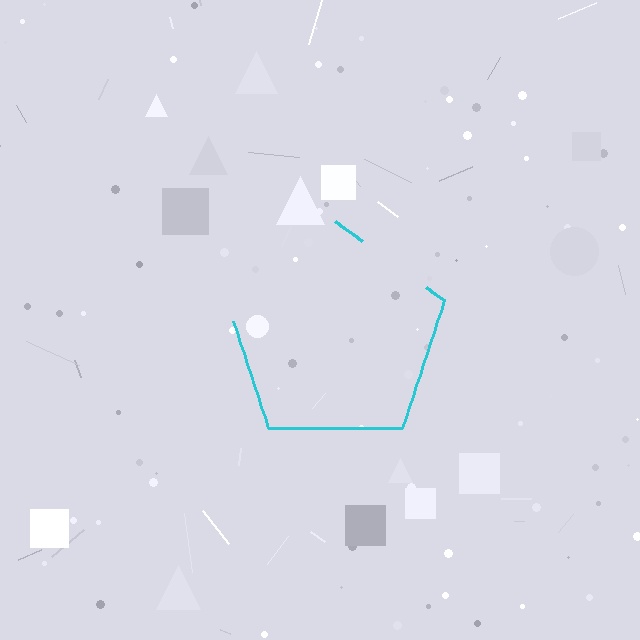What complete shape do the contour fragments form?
The contour fragments form a pentagon.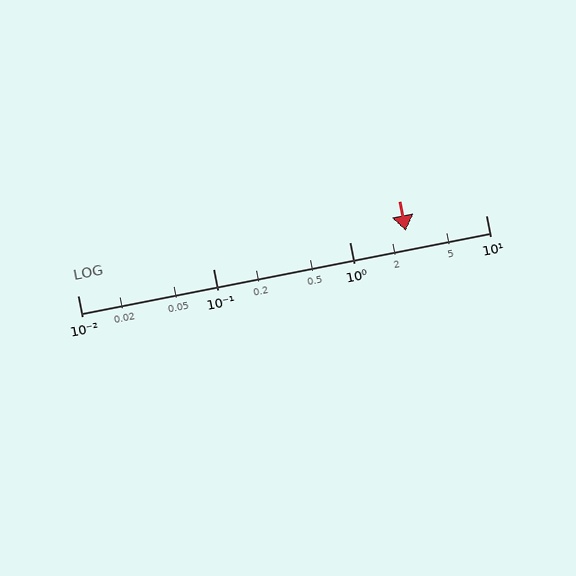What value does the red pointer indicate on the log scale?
The pointer indicates approximately 2.6.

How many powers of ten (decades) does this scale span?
The scale spans 3 decades, from 0.01 to 10.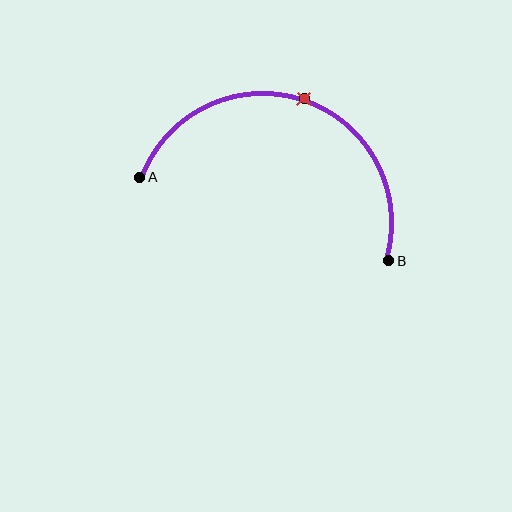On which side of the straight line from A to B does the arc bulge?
The arc bulges above the straight line connecting A and B.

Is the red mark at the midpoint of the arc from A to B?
Yes. The red mark lies on the arc at equal arc-length from both A and B — it is the arc midpoint.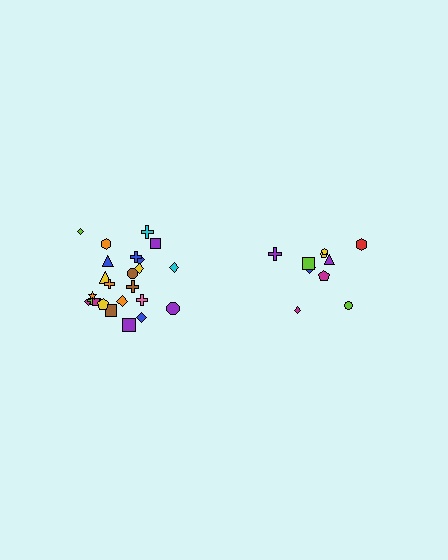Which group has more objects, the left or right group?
The left group.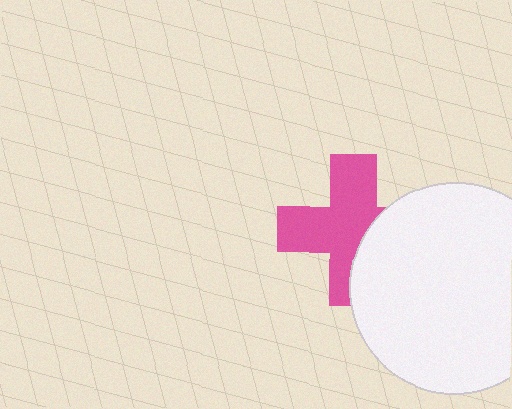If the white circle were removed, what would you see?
You would see the complete pink cross.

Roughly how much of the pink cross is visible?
Most of it is visible (roughly 65%).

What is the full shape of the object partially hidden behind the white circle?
The partially hidden object is a pink cross.